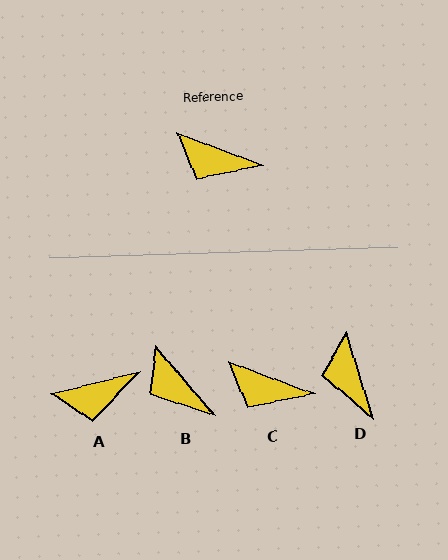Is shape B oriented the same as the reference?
No, it is off by about 29 degrees.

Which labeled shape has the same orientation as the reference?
C.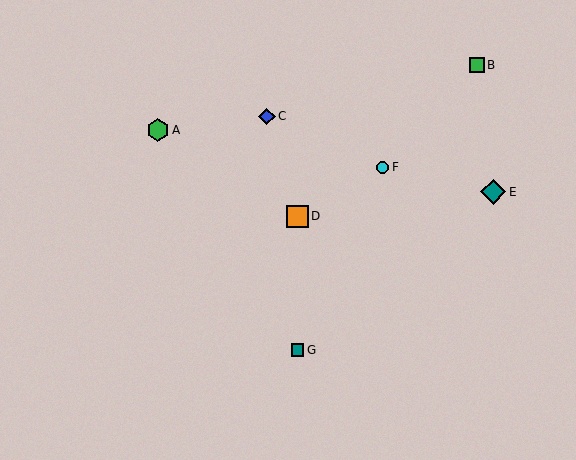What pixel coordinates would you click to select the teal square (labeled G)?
Click at (297, 350) to select the teal square G.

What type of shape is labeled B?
Shape B is a green square.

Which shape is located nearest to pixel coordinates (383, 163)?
The cyan circle (labeled F) at (383, 167) is nearest to that location.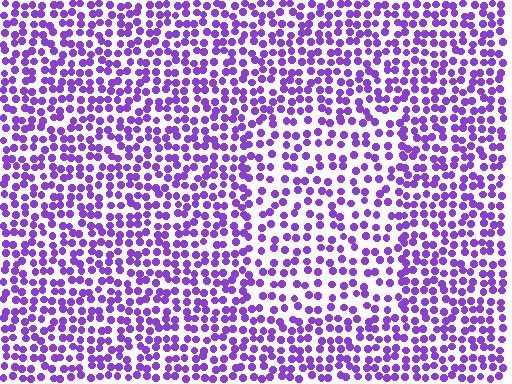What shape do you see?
I see a rectangle.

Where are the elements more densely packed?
The elements are more densely packed outside the rectangle boundary.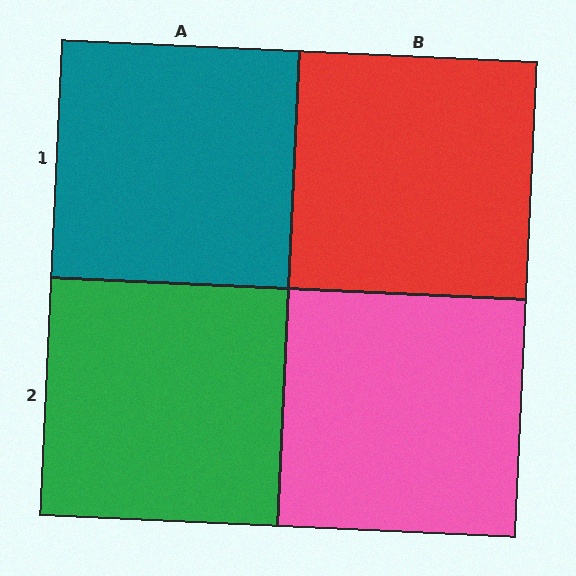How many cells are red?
1 cell is red.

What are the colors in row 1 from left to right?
Teal, red.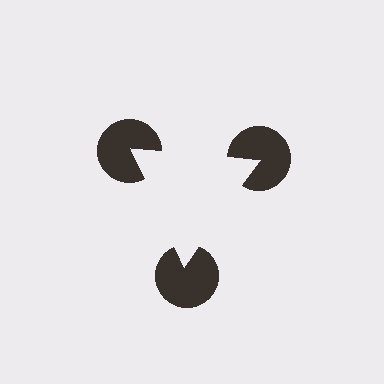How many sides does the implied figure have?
3 sides.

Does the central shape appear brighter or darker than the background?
It typically appears slightly brighter than the background, even though no actual brightness change is drawn.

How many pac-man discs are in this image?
There are 3 — one at each vertex of the illusory triangle.